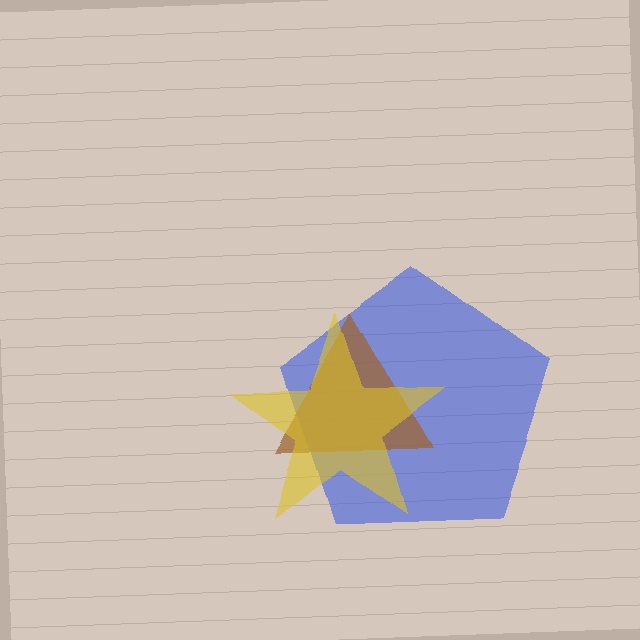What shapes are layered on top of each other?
The layered shapes are: a blue pentagon, a brown triangle, a yellow star.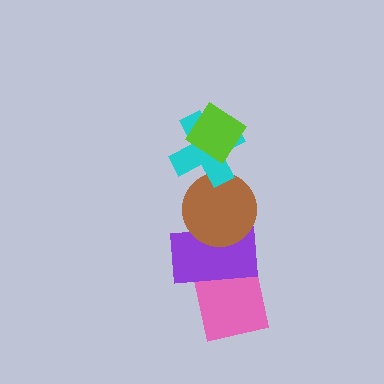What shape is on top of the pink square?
The purple rectangle is on top of the pink square.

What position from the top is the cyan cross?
The cyan cross is 2nd from the top.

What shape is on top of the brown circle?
The cyan cross is on top of the brown circle.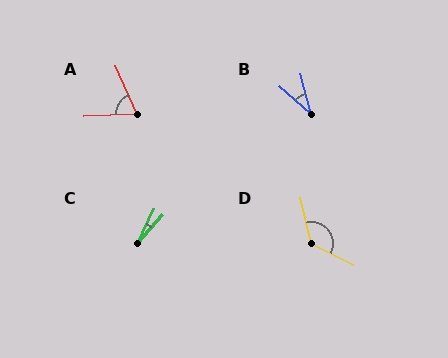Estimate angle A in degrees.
Approximately 69 degrees.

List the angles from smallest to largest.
C (16°), B (34°), A (69°), D (130°).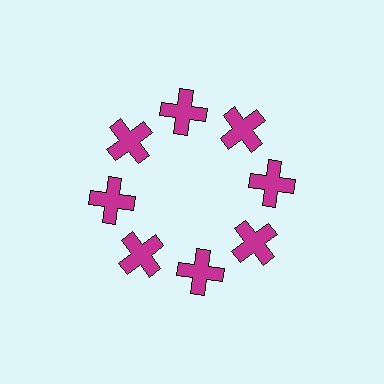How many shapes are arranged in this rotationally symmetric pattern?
There are 8 shapes, arranged in 8 groups of 1.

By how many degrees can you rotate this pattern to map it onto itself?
The pattern maps onto itself every 45 degrees of rotation.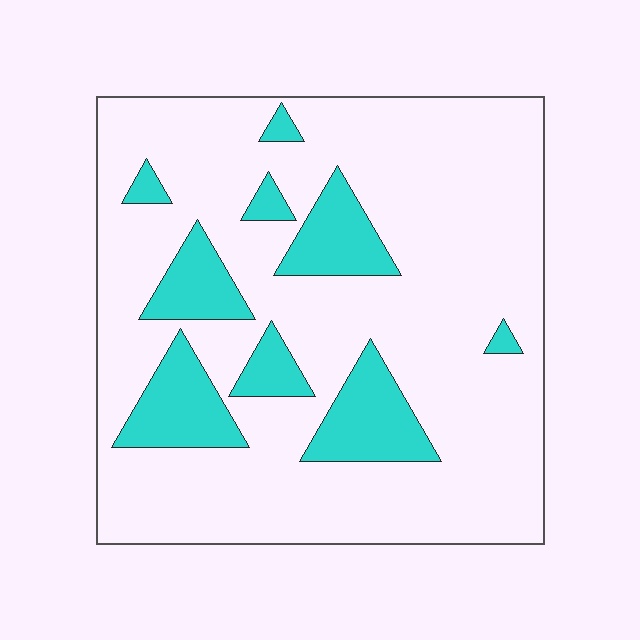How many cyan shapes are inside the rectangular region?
9.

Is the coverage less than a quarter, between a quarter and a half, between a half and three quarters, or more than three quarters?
Less than a quarter.